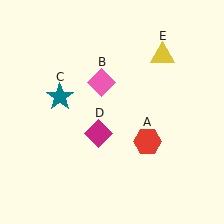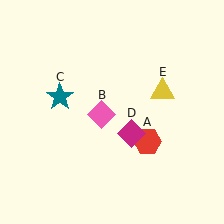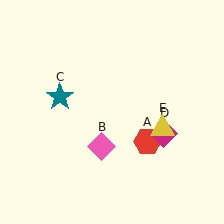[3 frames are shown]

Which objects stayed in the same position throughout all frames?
Red hexagon (object A) and teal star (object C) remained stationary.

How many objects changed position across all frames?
3 objects changed position: pink diamond (object B), magenta diamond (object D), yellow triangle (object E).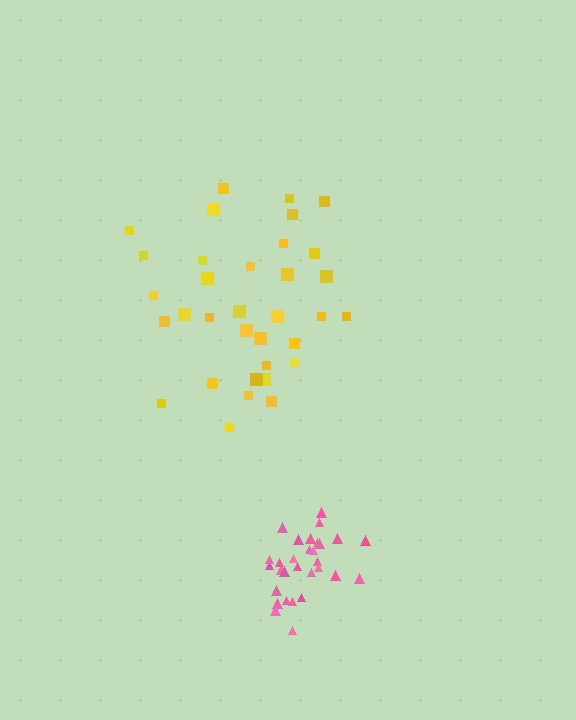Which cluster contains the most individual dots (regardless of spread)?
Yellow (34).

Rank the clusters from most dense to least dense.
pink, yellow.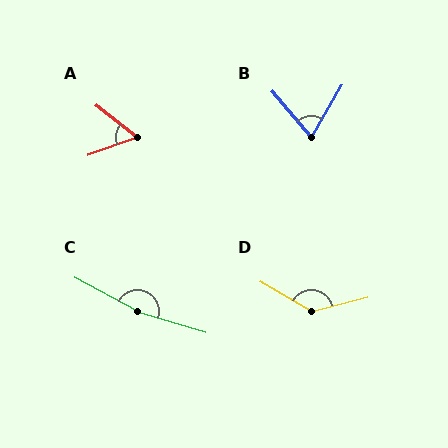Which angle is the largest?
C, at approximately 168 degrees.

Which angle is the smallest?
A, at approximately 57 degrees.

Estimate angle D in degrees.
Approximately 135 degrees.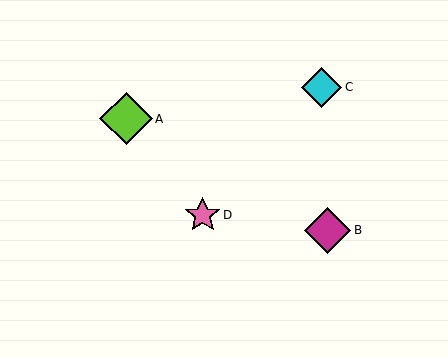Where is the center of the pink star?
The center of the pink star is at (203, 215).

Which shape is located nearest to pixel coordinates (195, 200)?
The pink star (labeled D) at (203, 215) is nearest to that location.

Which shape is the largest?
The lime diamond (labeled A) is the largest.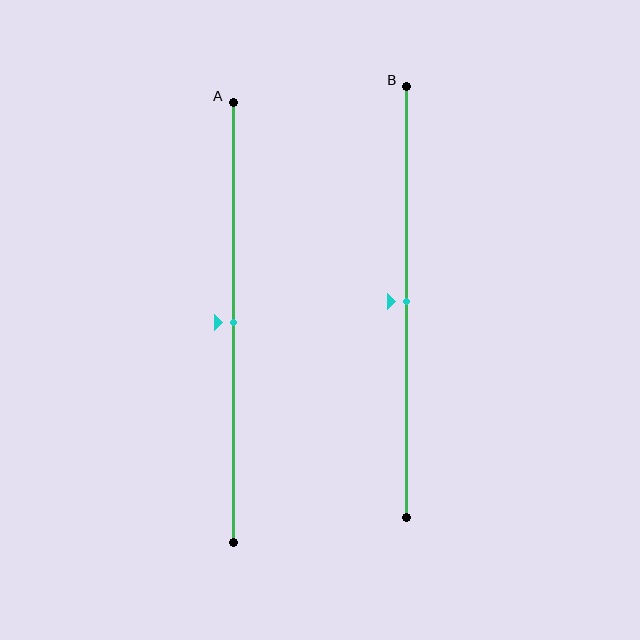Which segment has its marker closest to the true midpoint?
Segment A has its marker closest to the true midpoint.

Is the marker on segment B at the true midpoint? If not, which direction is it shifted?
Yes, the marker on segment B is at the true midpoint.